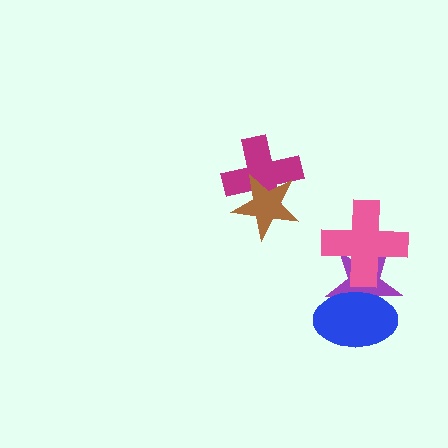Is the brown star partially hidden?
No, no other shape covers it.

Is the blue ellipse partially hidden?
Yes, it is partially covered by another shape.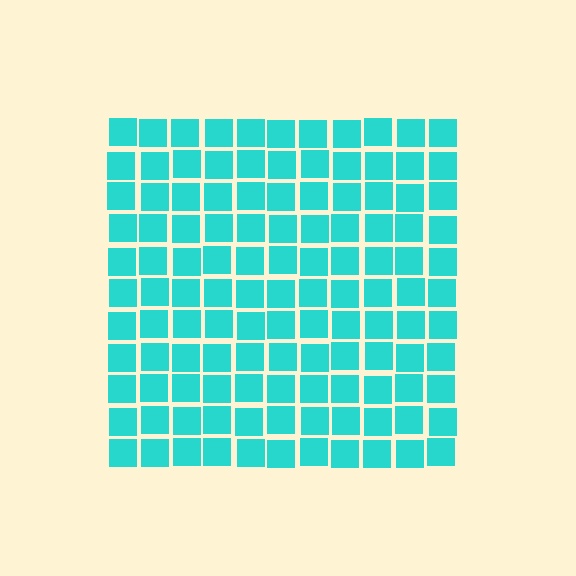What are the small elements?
The small elements are squares.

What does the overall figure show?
The overall figure shows a square.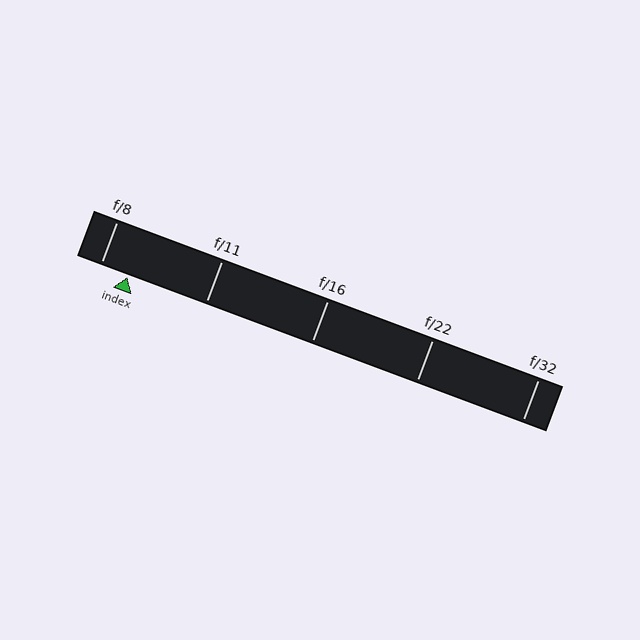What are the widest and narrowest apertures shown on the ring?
The widest aperture shown is f/8 and the narrowest is f/32.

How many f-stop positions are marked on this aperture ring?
There are 5 f-stop positions marked.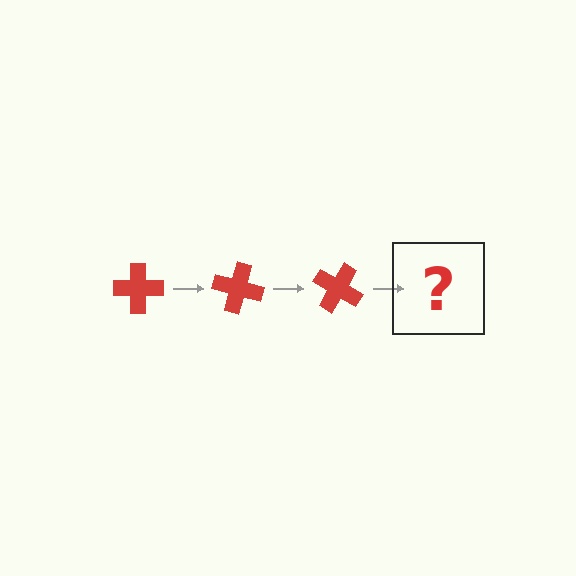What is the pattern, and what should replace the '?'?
The pattern is that the cross rotates 15 degrees each step. The '?' should be a red cross rotated 45 degrees.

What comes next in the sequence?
The next element should be a red cross rotated 45 degrees.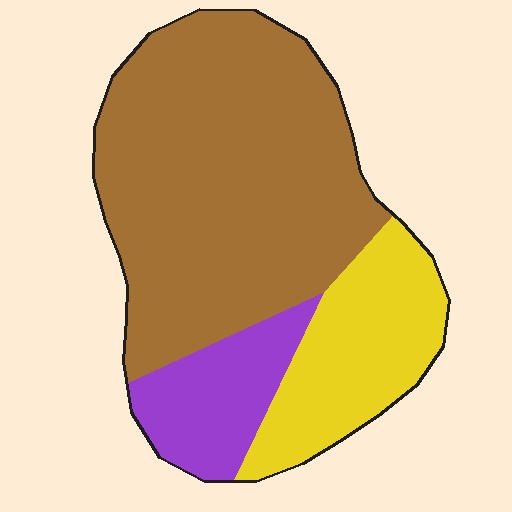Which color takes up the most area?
Brown, at roughly 60%.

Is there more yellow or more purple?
Yellow.